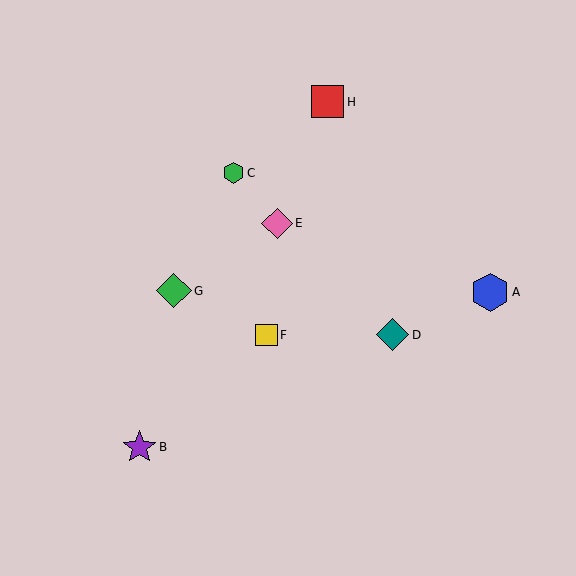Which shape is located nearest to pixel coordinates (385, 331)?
The teal diamond (labeled D) at (393, 335) is nearest to that location.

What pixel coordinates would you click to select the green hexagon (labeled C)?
Click at (233, 173) to select the green hexagon C.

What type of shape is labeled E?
Shape E is a pink diamond.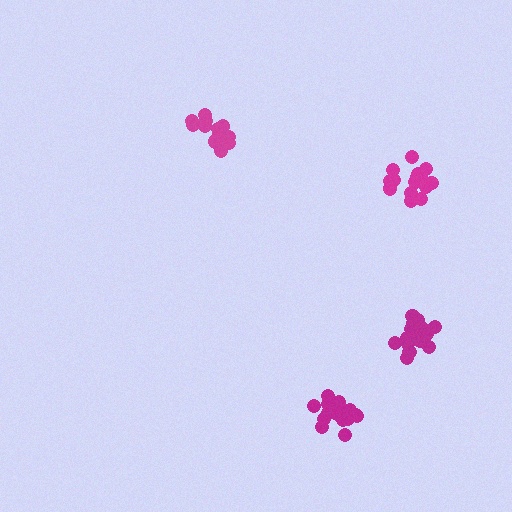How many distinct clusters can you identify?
There are 4 distinct clusters.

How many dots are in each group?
Group 1: 17 dots, Group 2: 15 dots, Group 3: 18 dots, Group 4: 14 dots (64 total).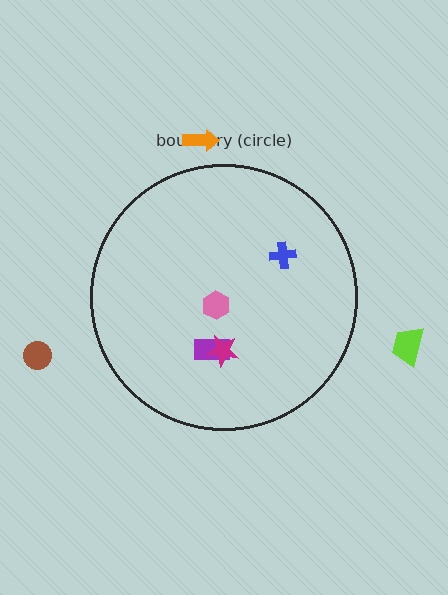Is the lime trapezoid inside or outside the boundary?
Outside.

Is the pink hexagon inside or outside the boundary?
Inside.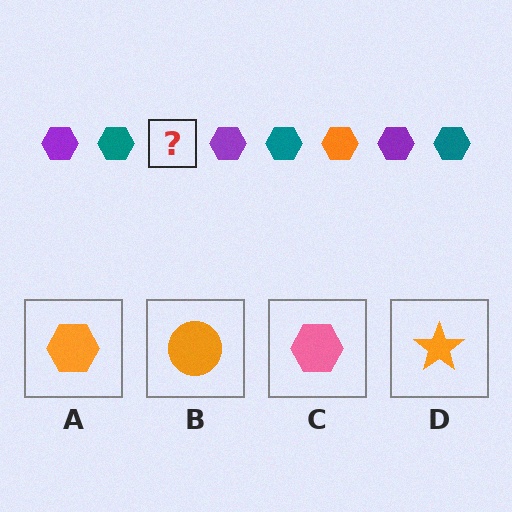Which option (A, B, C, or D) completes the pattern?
A.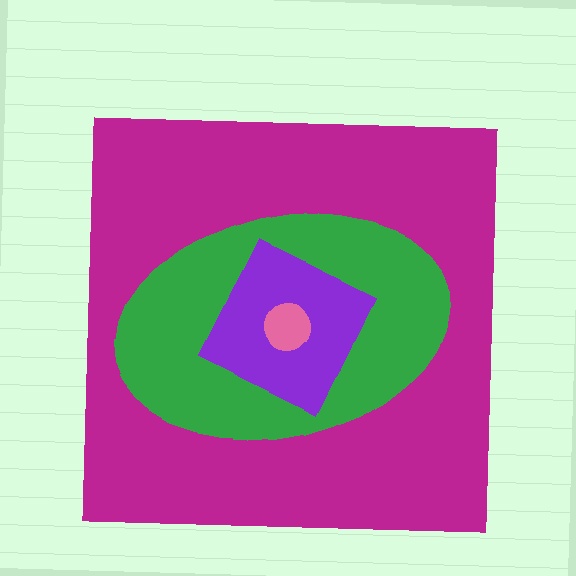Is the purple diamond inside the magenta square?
Yes.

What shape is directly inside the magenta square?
The green ellipse.